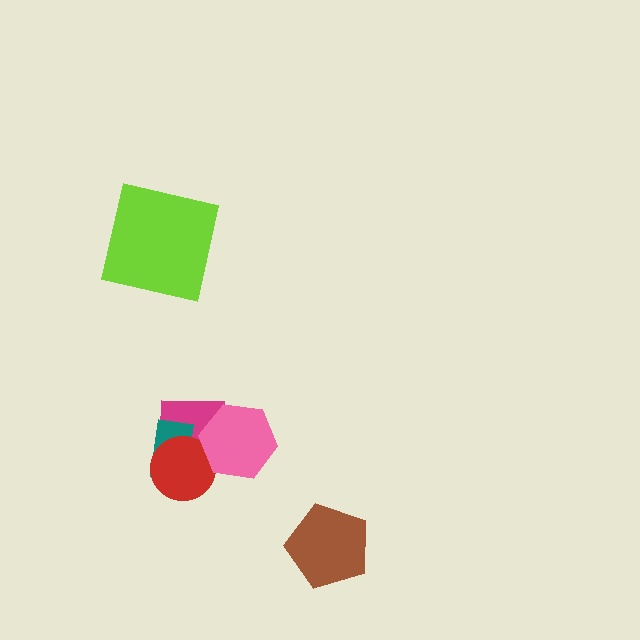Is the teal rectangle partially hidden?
Yes, it is partially covered by another shape.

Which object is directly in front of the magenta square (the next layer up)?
The teal rectangle is directly in front of the magenta square.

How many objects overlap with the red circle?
3 objects overlap with the red circle.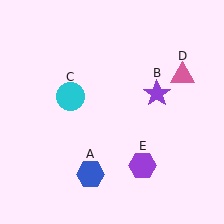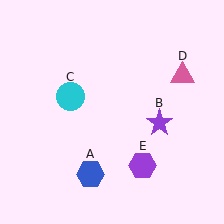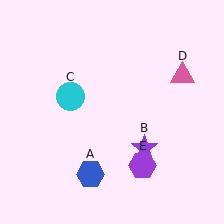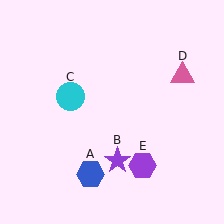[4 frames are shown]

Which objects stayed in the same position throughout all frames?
Blue hexagon (object A) and cyan circle (object C) and pink triangle (object D) and purple hexagon (object E) remained stationary.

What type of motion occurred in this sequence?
The purple star (object B) rotated clockwise around the center of the scene.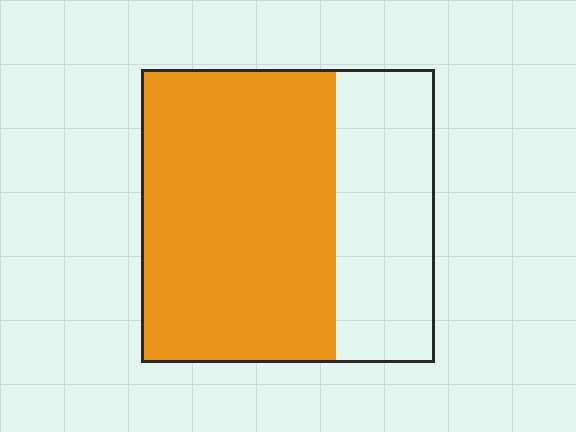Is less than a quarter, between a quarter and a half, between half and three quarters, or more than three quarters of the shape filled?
Between half and three quarters.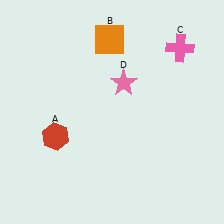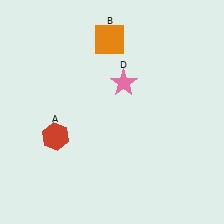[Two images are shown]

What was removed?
The pink cross (C) was removed in Image 2.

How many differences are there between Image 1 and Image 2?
There is 1 difference between the two images.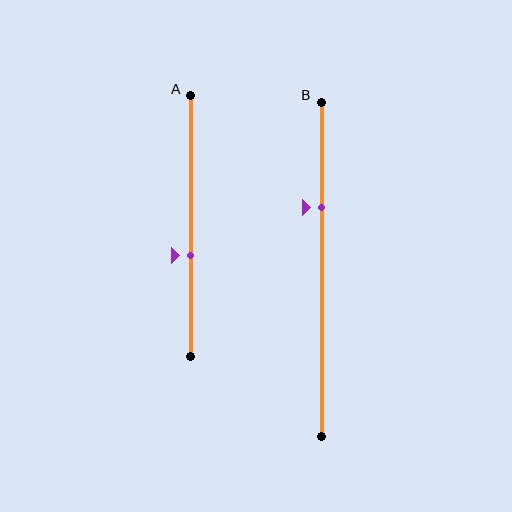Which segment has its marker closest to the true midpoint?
Segment A has its marker closest to the true midpoint.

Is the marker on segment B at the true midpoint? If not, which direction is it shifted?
No, the marker on segment B is shifted upward by about 18% of the segment length.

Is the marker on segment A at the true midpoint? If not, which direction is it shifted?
No, the marker on segment A is shifted downward by about 11% of the segment length.